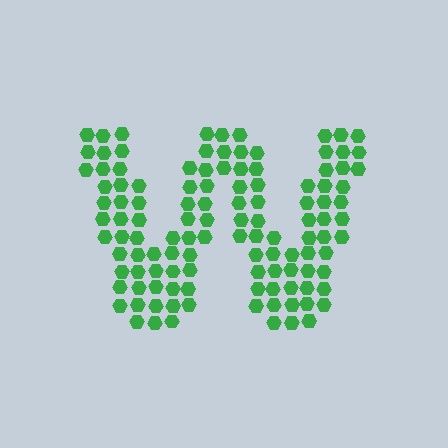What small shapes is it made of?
It is made of small hexagons.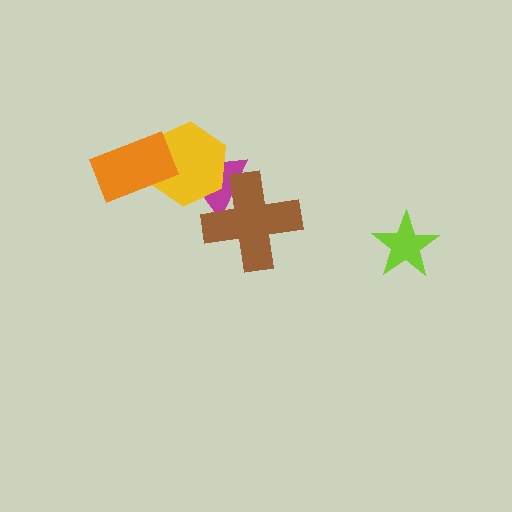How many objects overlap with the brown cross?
1 object overlaps with the brown cross.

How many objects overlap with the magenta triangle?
2 objects overlap with the magenta triangle.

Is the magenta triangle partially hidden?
Yes, it is partially covered by another shape.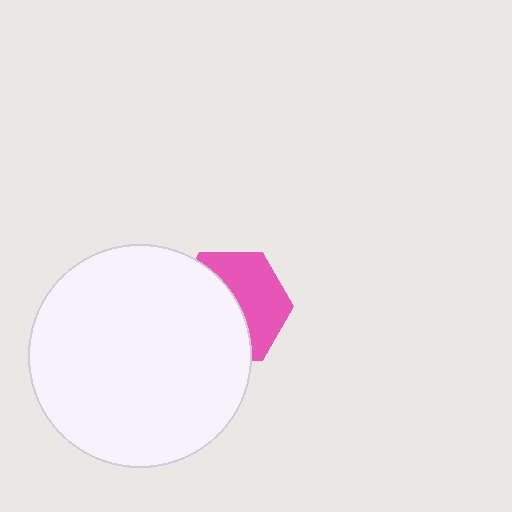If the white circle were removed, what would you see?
You would see the complete pink hexagon.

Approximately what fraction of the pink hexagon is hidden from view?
Roughly 53% of the pink hexagon is hidden behind the white circle.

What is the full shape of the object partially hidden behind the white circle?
The partially hidden object is a pink hexagon.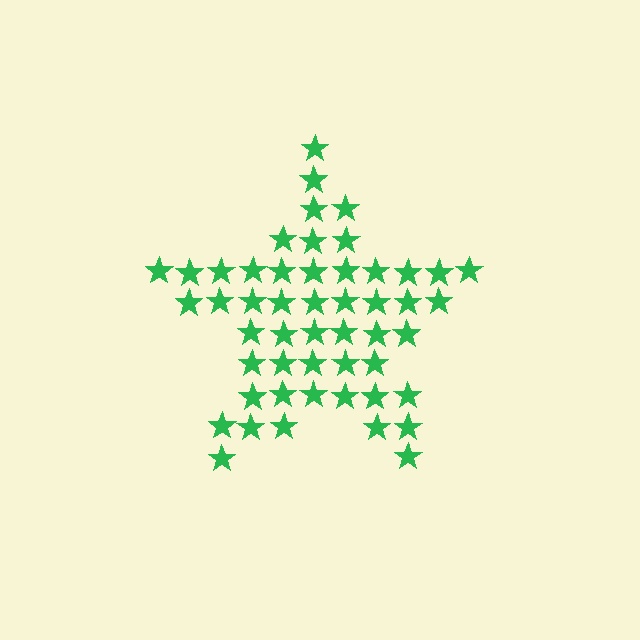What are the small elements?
The small elements are stars.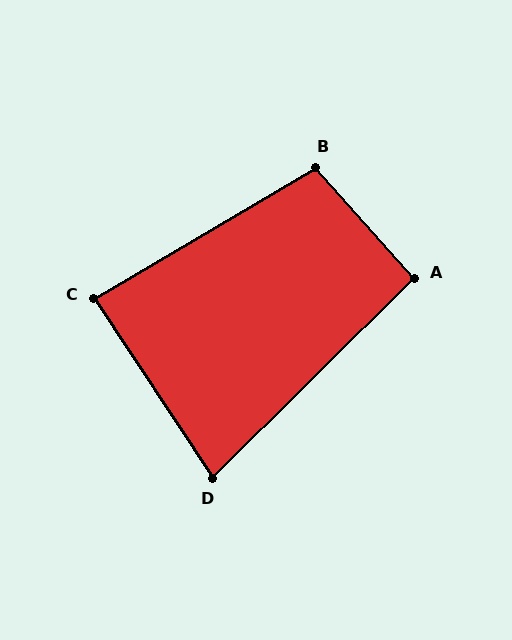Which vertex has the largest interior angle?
B, at approximately 101 degrees.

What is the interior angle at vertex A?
Approximately 93 degrees (approximately right).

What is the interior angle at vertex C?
Approximately 87 degrees (approximately right).